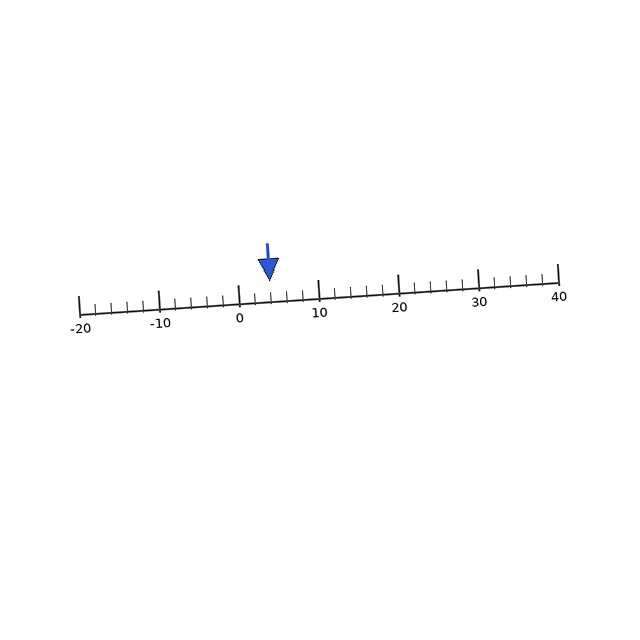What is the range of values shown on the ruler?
The ruler shows values from -20 to 40.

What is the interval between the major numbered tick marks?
The major tick marks are spaced 10 units apart.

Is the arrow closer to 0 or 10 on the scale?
The arrow is closer to 0.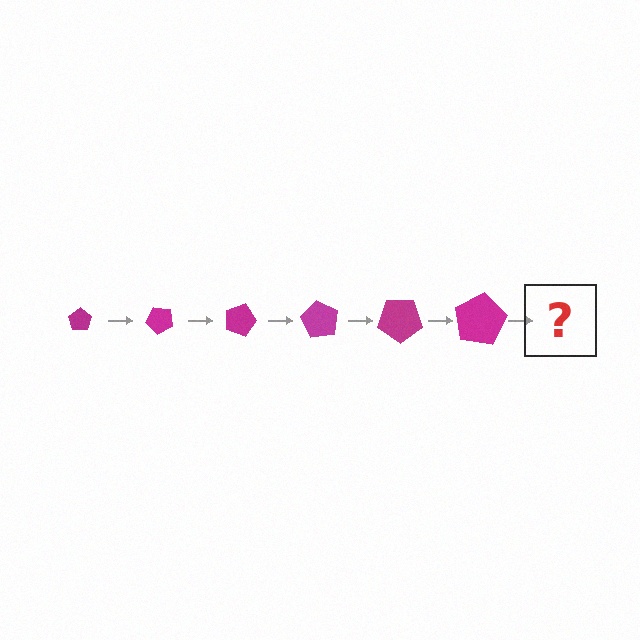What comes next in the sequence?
The next element should be a pentagon, larger than the previous one and rotated 270 degrees from the start.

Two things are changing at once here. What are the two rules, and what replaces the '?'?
The two rules are that the pentagon grows larger each step and it rotates 45 degrees each step. The '?' should be a pentagon, larger than the previous one and rotated 270 degrees from the start.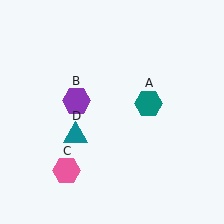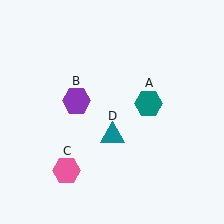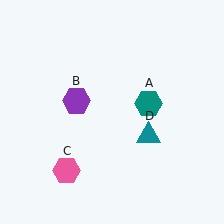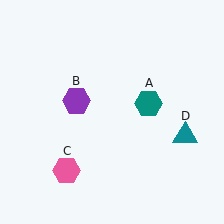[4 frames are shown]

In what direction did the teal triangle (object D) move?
The teal triangle (object D) moved right.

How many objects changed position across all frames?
1 object changed position: teal triangle (object D).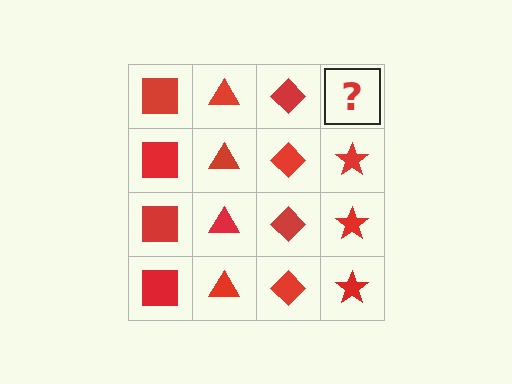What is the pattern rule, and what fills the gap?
The rule is that each column has a consistent shape. The gap should be filled with a red star.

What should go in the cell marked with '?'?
The missing cell should contain a red star.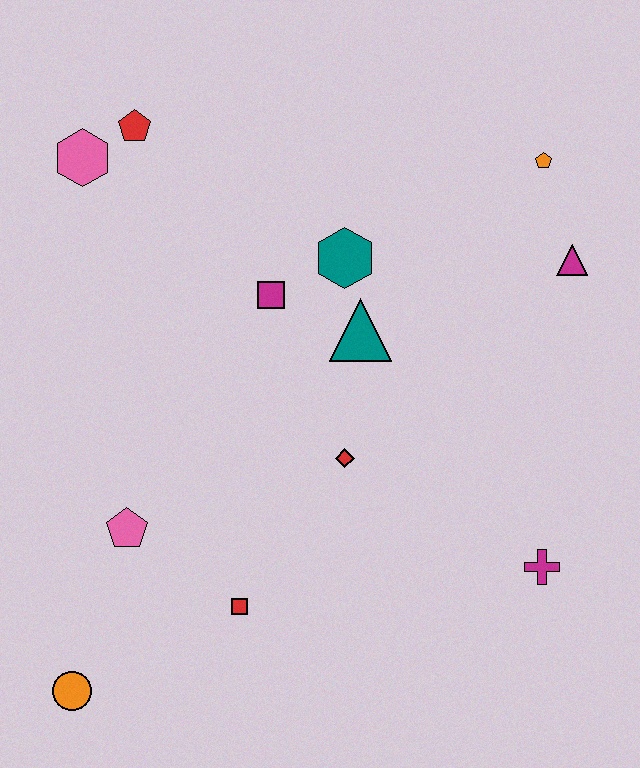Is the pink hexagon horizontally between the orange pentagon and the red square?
No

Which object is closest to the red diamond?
The teal triangle is closest to the red diamond.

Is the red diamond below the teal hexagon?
Yes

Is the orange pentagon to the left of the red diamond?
No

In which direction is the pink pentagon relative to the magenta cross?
The pink pentagon is to the left of the magenta cross.